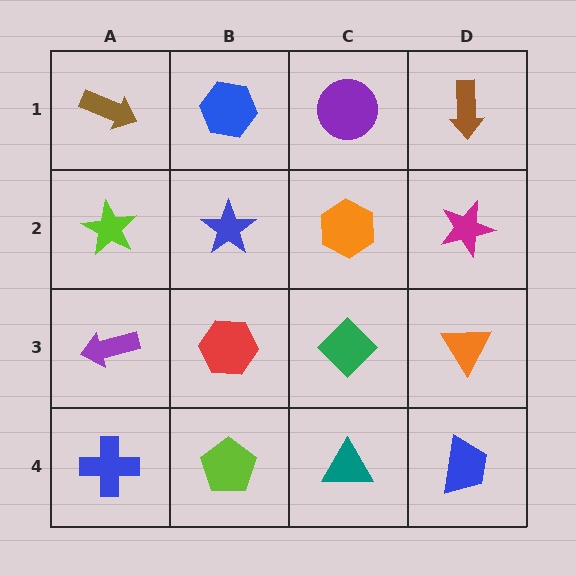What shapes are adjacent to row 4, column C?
A green diamond (row 3, column C), a lime pentagon (row 4, column B), a blue trapezoid (row 4, column D).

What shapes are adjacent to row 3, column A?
A lime star (row 2, column A), a blue cross (row 4, column A), a red hexagon (row 3, column B).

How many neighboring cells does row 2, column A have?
3.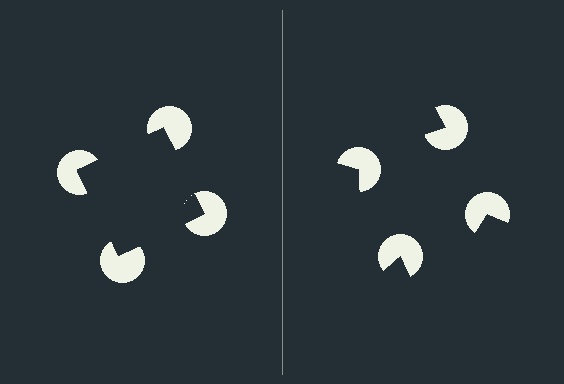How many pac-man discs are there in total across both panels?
8 — 4 on each side.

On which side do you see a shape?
An illusory square appears on the left side. On the right side the wedge cuts are rotated, so no coherent shape forms.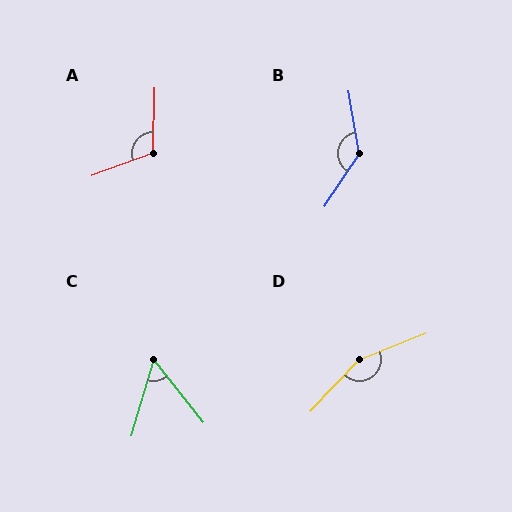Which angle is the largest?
D, at approximately 156 degrees.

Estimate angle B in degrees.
Approximately 137 degrees.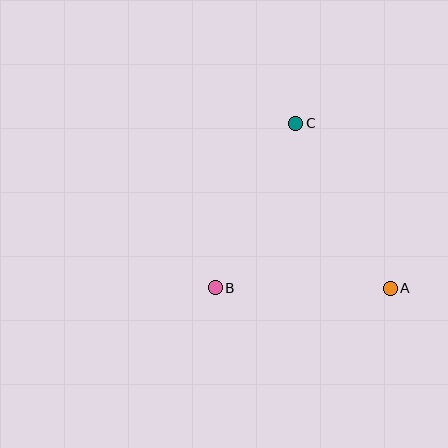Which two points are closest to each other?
Points A and B are closest to each other.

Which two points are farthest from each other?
Points A and C are farthest from each other.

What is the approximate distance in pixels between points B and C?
The distance between B and C is approximately 183 pixels.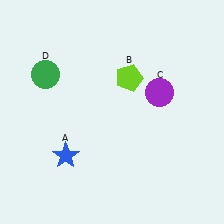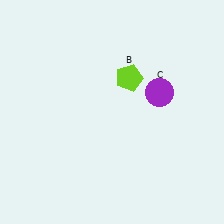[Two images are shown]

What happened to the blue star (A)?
The blue star (A) was removed in Image 2. It was in the bottom-left area of Image 1.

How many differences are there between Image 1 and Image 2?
There are 2 differences between the two images.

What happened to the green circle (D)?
The green circle (D) was removed in Image 2. It was in the top-left area of Image 1.